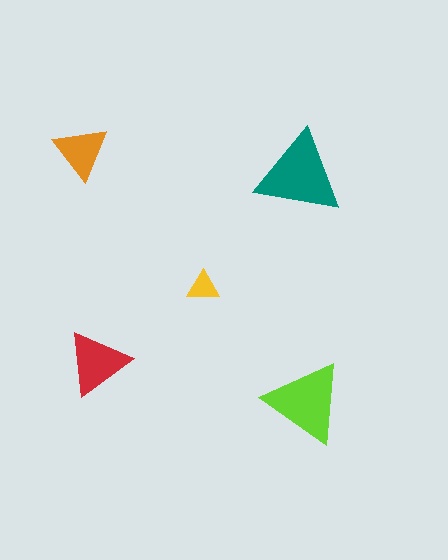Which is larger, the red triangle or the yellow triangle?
The red one.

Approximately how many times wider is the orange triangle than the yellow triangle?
About 1.5 times wider.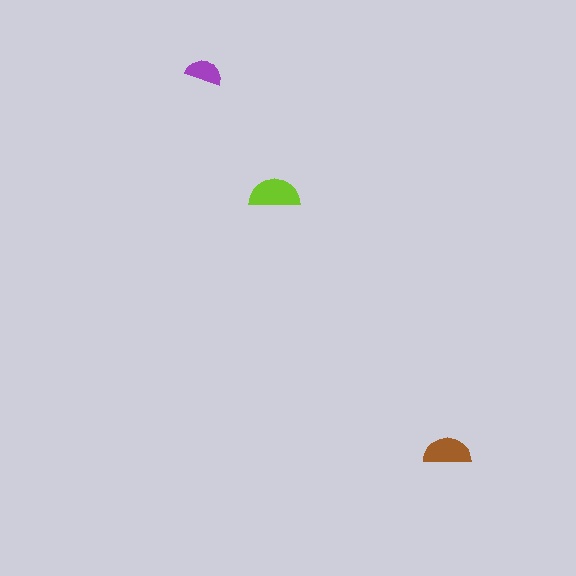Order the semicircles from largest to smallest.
the lime one, the brown one, the purple one.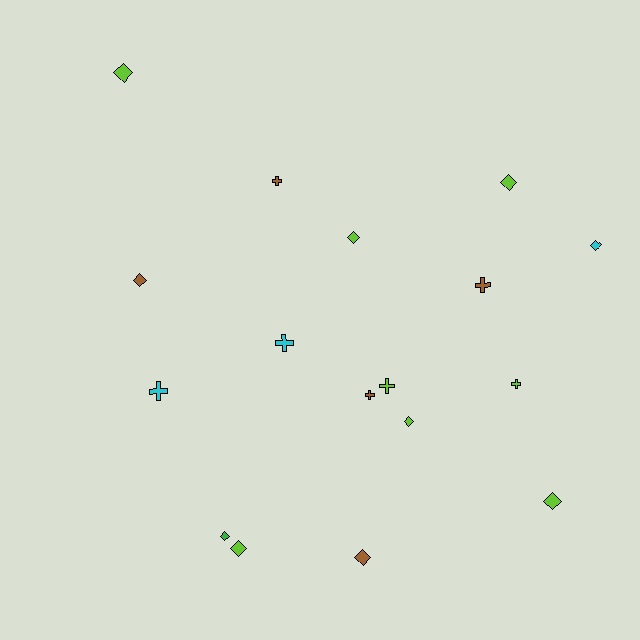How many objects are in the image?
There are 17 objects.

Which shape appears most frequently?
Diamond, with 10 objects.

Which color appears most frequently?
Lime, with 8 objects.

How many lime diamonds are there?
There are 6 lime diamonds.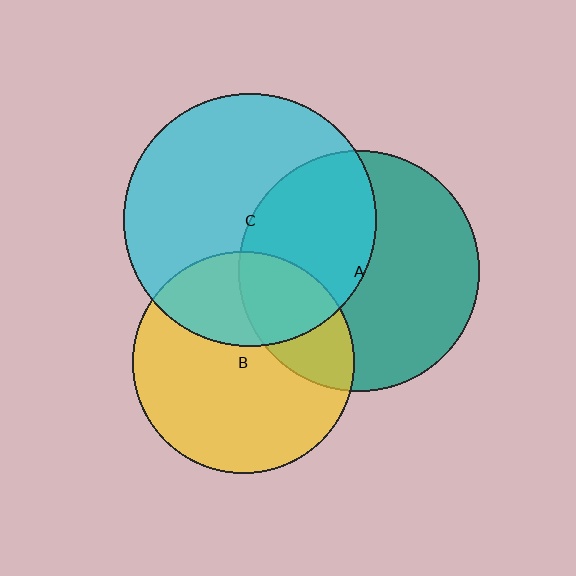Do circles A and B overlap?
Yes.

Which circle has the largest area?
Circle C (cyan).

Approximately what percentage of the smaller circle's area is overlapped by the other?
Approximately 25%.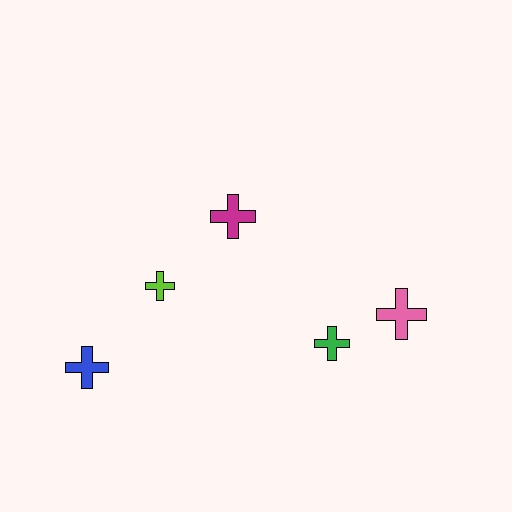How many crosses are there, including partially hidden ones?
There are 5 crosses.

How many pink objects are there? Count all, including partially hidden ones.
There is 1 pink object.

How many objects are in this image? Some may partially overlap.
There are 5 objects.